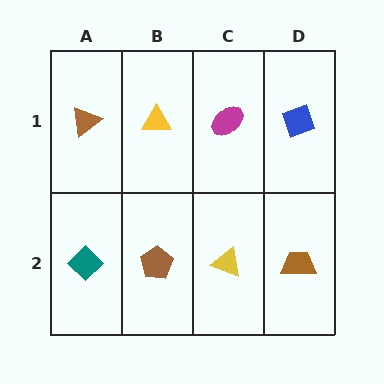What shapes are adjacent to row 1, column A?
A teal diamond (row 2, column A), a yellow triangle (row 1, column B).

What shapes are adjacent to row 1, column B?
A brown pentagon (row 2, column B), a brown triangle (row 1, column A), a magenta ellipse (row 1, column C).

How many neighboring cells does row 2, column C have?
3.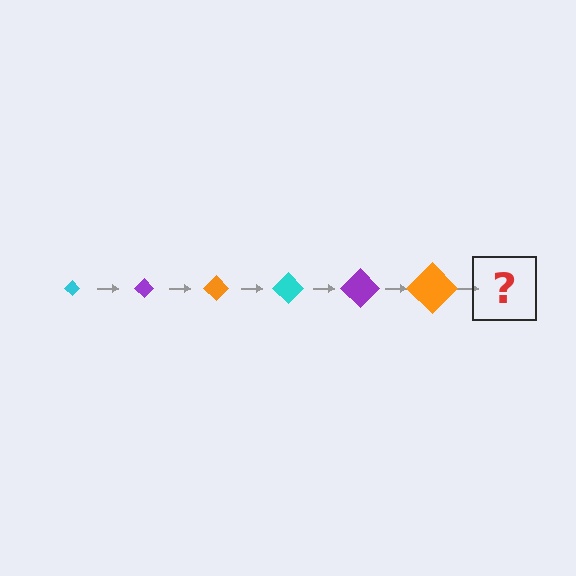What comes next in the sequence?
The next element should be a cyan diamond, larger than the previous one.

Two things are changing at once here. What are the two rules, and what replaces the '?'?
The two rules are that the diamond grows larger each step and the color cycles through cyan, purple, and orange. The '?' should be a cyan diamond, larger than the previous one.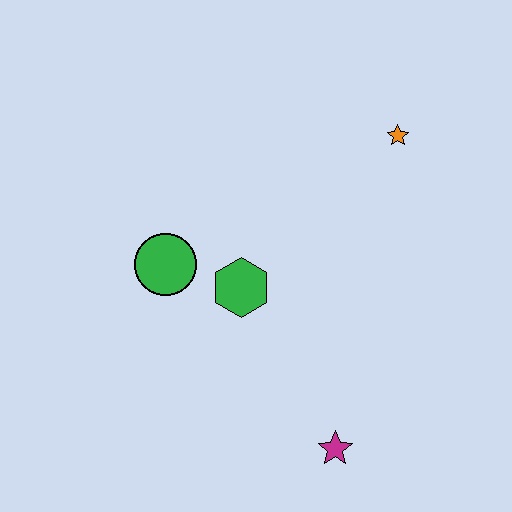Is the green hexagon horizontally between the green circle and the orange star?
Yes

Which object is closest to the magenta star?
The green hexagon is closest to the magenta star.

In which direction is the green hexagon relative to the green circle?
The green hexagon is to the right of the green circle.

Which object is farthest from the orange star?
The magenta star is farthest from the orange star.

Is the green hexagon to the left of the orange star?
Yes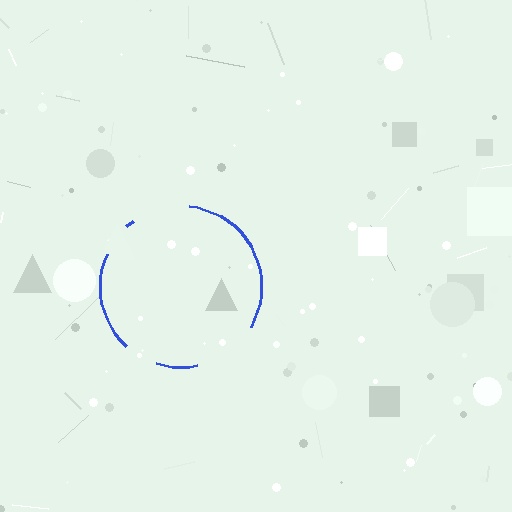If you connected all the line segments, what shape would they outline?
They would outline a circle.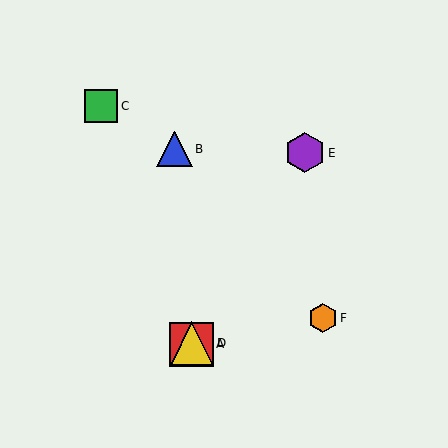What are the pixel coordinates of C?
Object C is at (101, 106).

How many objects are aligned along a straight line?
3 objects (A, D, E) are aligned along a straight line.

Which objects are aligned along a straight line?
Objects A, D, E are aligned along a straight line.